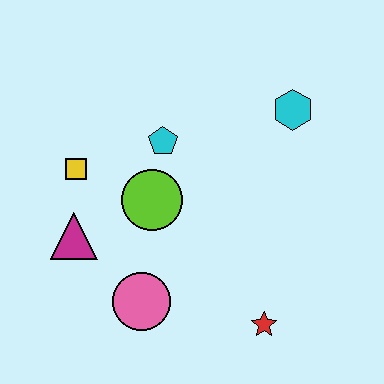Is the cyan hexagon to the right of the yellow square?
Yes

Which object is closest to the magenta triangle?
The yellow square is closest to the magenta triangle.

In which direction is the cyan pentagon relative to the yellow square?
The cyan pentagon is to the right of the yellow square.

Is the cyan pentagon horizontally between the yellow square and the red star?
Yes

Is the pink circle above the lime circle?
No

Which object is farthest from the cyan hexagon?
The magenta triangle is farthest from the cyan hexagon.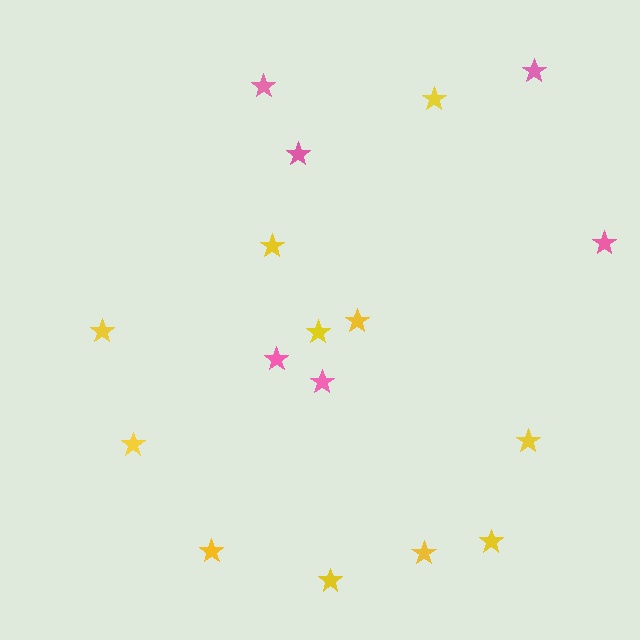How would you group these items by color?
There are 2 groups: one group of yellow stars (11) and one group of pink stars (6).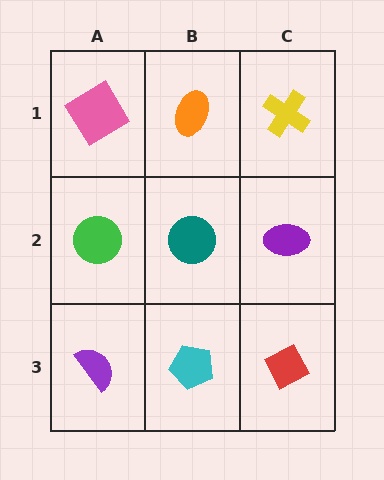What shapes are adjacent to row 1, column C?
A purple ellipse (row 2, column C), an orange ellipse (row 1, column B).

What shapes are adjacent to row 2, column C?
A yellow cross (row 1, column C), a red diamond (row 3, column C), a teal circle (row 2, column B).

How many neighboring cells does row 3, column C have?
2.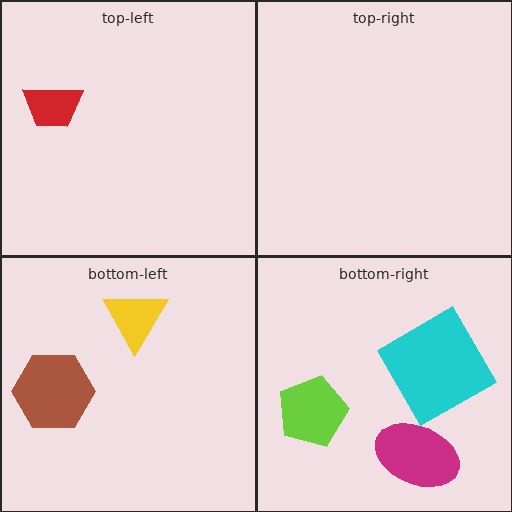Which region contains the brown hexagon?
The bottom-left region.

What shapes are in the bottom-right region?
The magenta ellipse, the lime pentagon, the cyan square.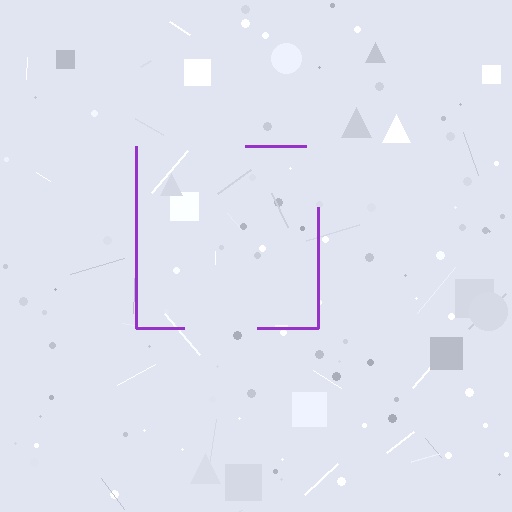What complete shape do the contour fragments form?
The contour fragments form a square.